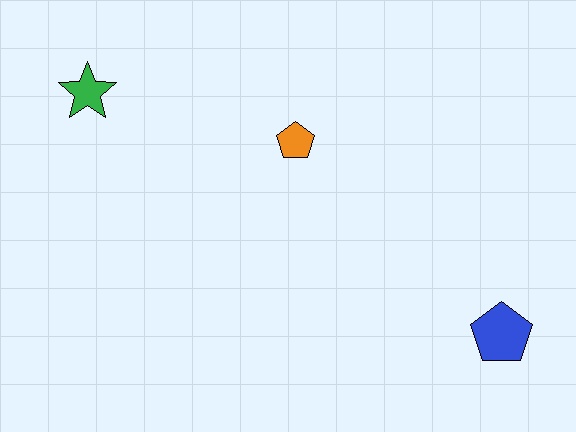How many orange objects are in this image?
There is 1 orange object.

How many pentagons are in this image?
There are 2 pentagons.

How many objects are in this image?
There are 3 objects.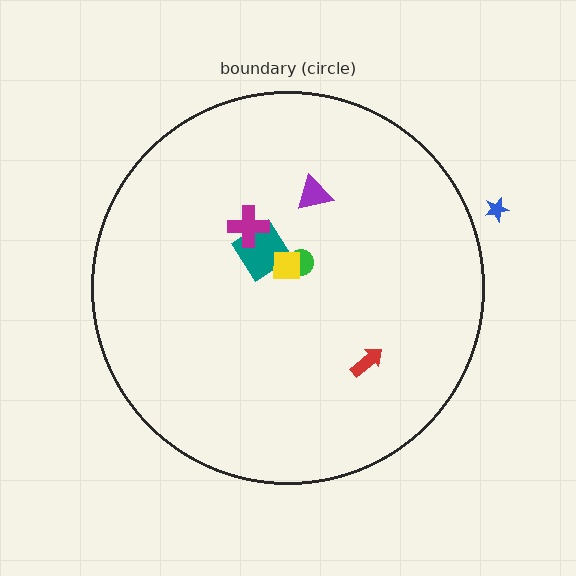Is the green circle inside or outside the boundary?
Inside.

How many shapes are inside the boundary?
6 inside, 1 outside.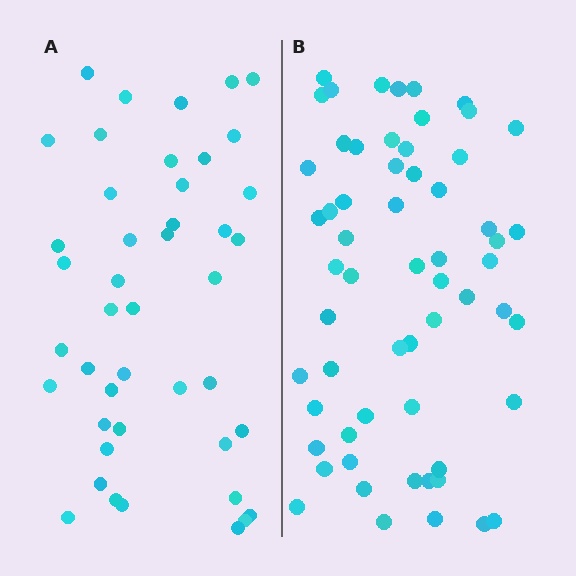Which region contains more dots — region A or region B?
Region B (the right region) has more dots.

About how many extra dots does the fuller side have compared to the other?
Region B has approximately 15 more dots than region A.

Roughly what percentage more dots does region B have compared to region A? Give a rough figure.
About 35% more.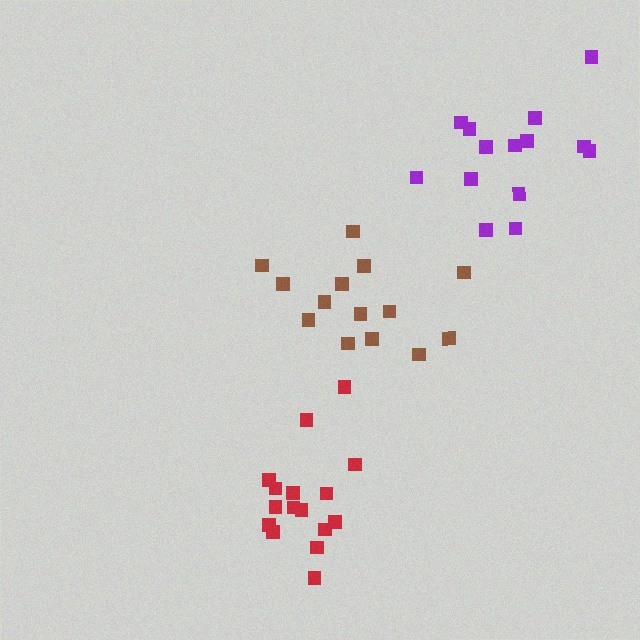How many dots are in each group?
Group 1: 14 dots, Group 2: 14 dots, Group 3: 16 dots (44 total).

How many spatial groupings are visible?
There are 3 spatial groupings.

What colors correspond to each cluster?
The clusters are colored: purple, brown, red.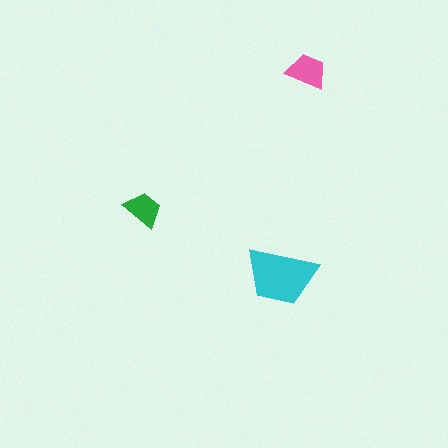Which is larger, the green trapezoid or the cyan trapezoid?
The cyan one.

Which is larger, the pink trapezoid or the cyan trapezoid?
The cyan one.